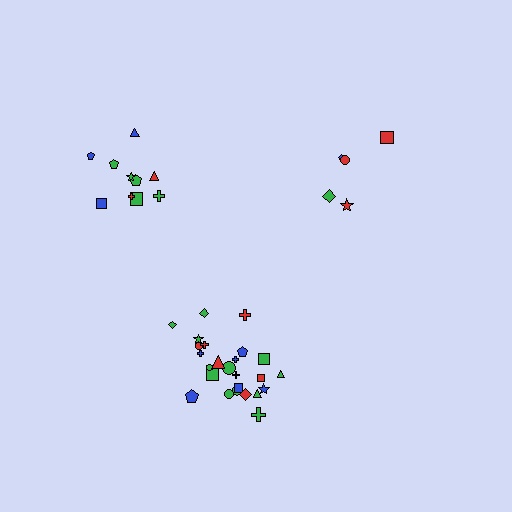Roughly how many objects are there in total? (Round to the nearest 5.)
Roughly 40 objects in total.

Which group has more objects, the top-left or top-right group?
The top-left group.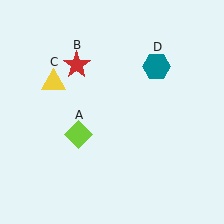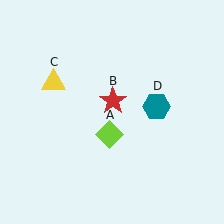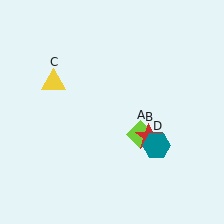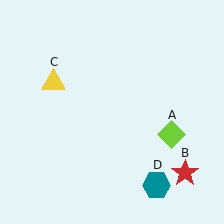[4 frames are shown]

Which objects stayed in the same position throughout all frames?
Yellow triangle (object C) remained stationary.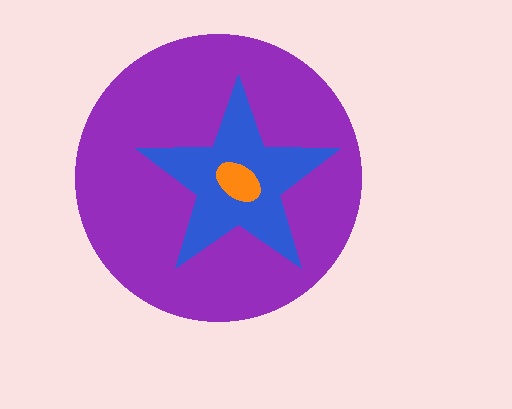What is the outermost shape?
The purple circle.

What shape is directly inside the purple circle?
The blue star.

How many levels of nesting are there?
3.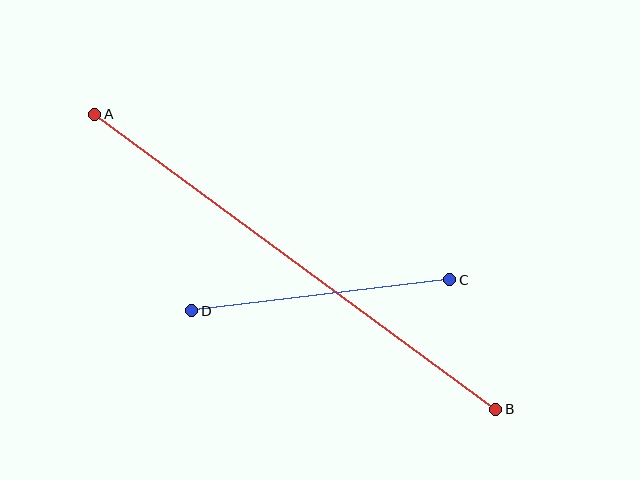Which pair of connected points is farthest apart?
Points A and B are farthest apart.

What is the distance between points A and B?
The distance is approximately 498 pixels.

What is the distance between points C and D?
The distance is approximately 260 pixels.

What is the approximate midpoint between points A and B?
The midpoint is at approximately (295, 262) pixels.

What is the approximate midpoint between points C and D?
The midpoint is at approximately (321, 295) pixels.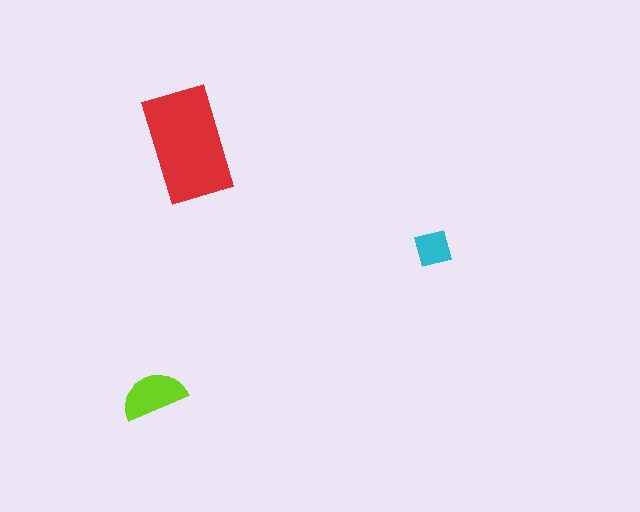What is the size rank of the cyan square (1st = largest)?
3rd.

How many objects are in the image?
There are 3 objects in the image.